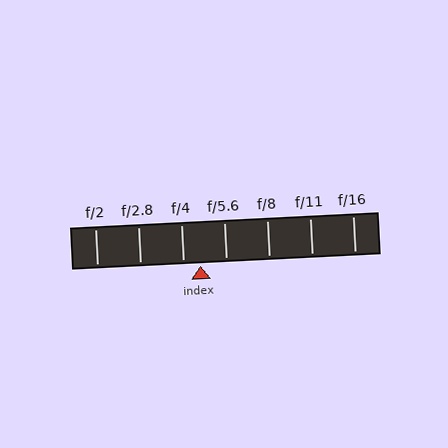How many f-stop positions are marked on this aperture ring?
There are 7 f-stop positions marked.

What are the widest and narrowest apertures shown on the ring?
The widest aperture shown is f/2 and the narrowest is f/16.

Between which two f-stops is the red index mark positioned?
The index mark is between f/4 and f/5.6.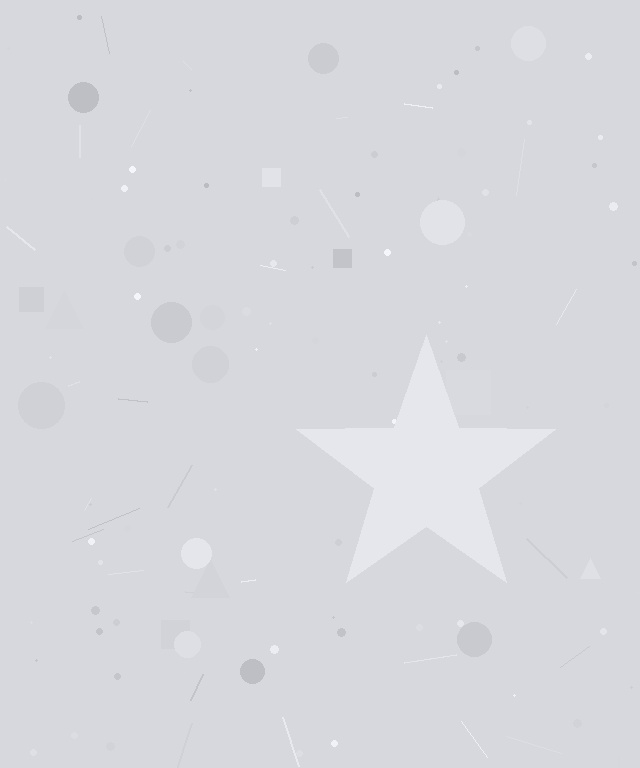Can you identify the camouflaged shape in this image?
The camouflaged shape is a star.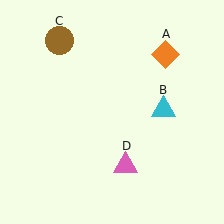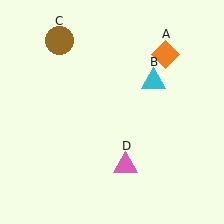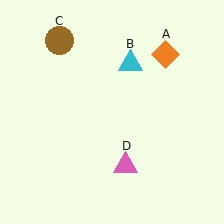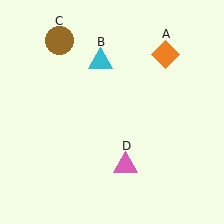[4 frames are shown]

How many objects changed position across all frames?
1 object changed position: cyan triangle (object B).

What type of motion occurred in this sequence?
The cyan triangle (object B) rotated counterclockwise around the center of the scene.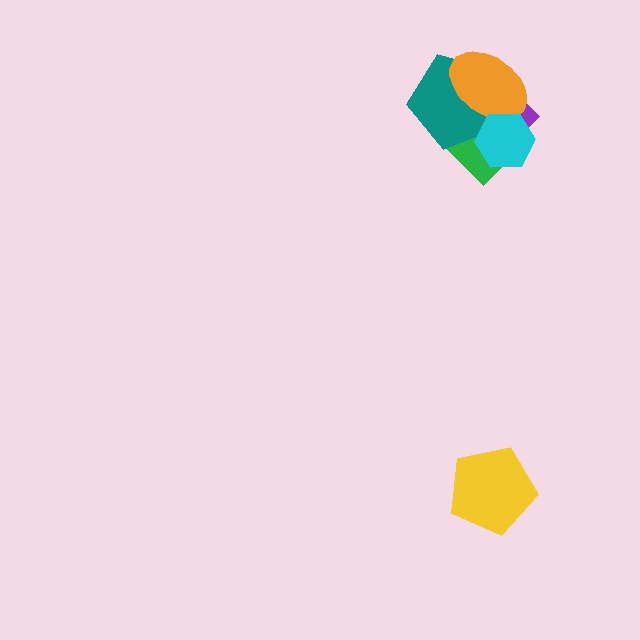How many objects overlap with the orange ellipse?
4 objects overlap with the orange ellipse.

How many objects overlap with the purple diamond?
4 objects overlap with the purple diamond.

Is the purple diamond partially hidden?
Yes, it is partially covered by another shape.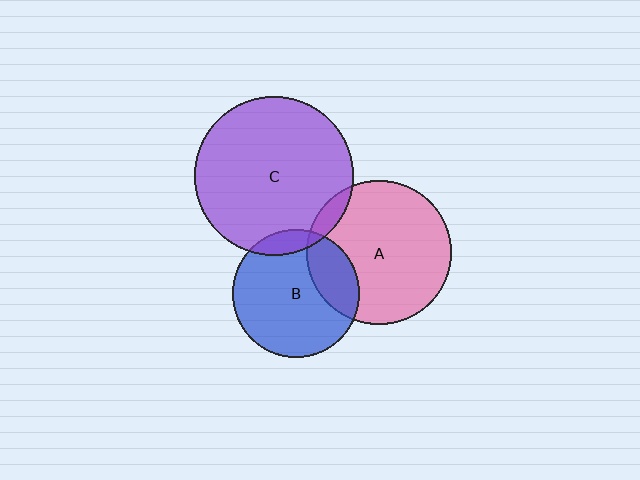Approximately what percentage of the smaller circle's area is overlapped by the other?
Approximately 10%.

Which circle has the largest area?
Circle C (purple).